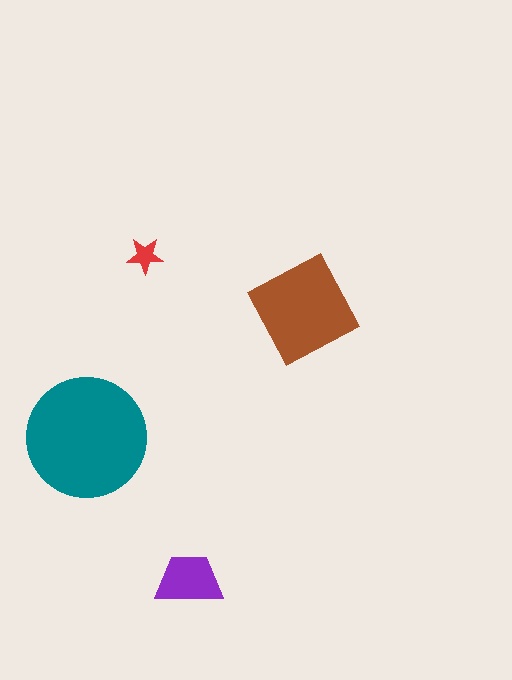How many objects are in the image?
There are 4 objects in the image.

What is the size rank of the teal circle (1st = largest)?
1st.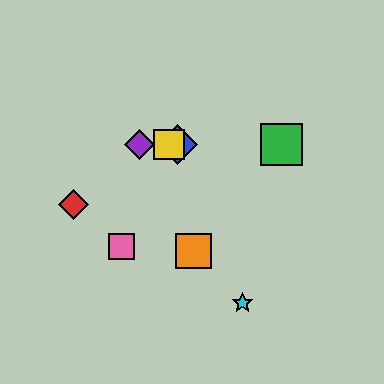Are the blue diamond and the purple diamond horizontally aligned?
Yes, both are at y≈145.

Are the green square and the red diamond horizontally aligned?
No, the green square is at y≈145 and the red diamond is at y≈205.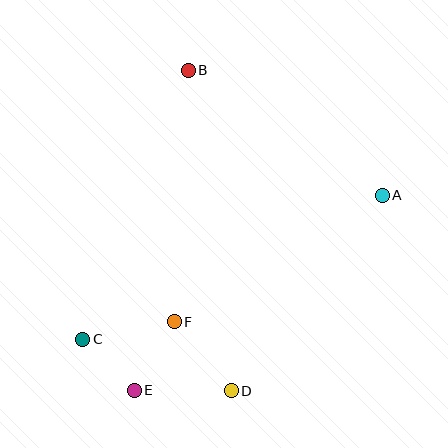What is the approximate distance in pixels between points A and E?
The distance between A and E is approximately 315 pixels.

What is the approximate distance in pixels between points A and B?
The distance between A and B is approximately 231 pixels.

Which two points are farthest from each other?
Points A and C are farthest from each other.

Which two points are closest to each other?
Points C and E are closest to each other.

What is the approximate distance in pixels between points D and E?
The distance between D and E is approximately 97 pixels.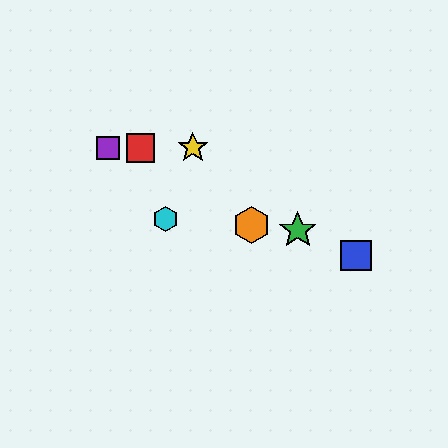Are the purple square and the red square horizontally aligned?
Yes, both are at y≈148.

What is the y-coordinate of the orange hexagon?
The orange hexagon is at y≈225.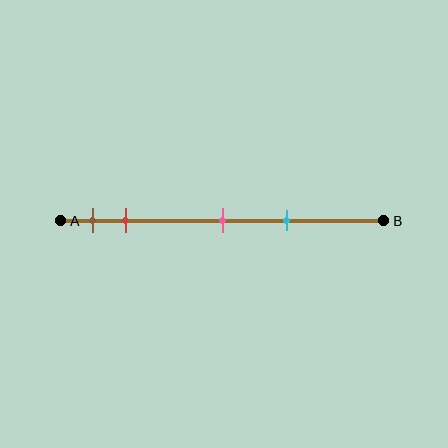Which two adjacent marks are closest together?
The brown and red marks are the closest adjacent pair.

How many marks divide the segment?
There are 4 marks dividing the segment.